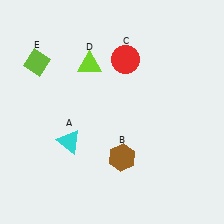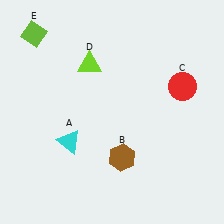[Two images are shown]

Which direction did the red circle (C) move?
The red circle (C) moved right.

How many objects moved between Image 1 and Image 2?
2 objects moved between the two images.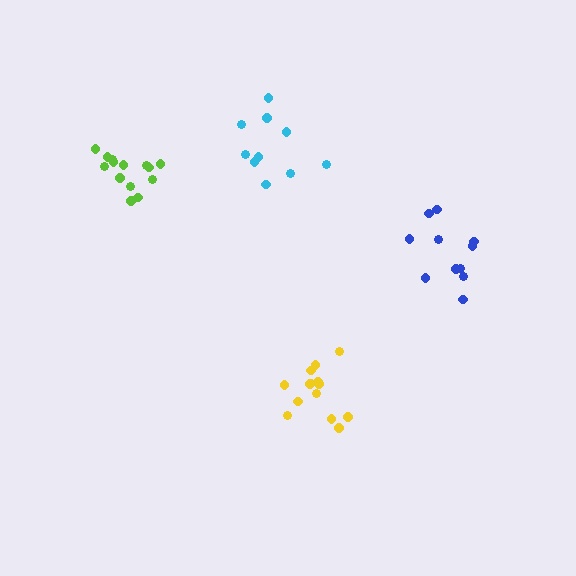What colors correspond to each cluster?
The clusters are colored: blue, lime, yellow, cyan.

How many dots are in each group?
Group 1: 11 dots, Group 2: 14 dots, Group 3: 14 dots, Group 4: 10 dots (49 total).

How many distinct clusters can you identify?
There are 4 distinct clusters.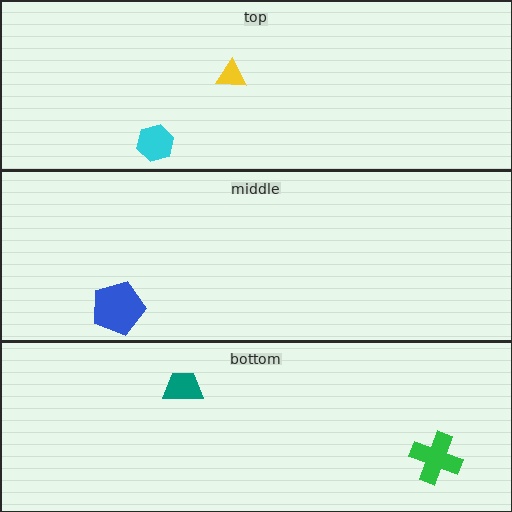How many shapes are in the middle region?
1.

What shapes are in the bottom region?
The green cross, the teal trapezoid.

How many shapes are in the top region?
2.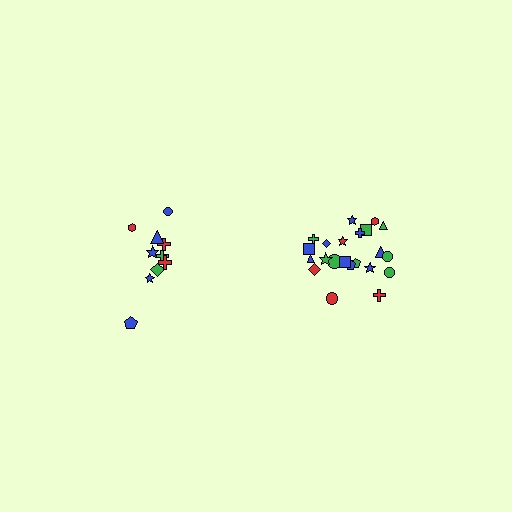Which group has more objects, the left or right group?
The right group.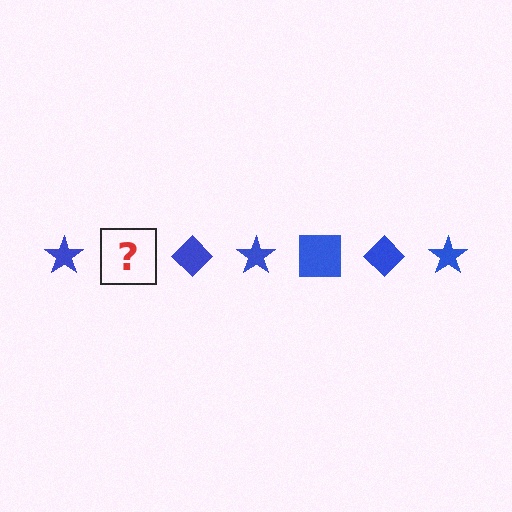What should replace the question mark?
The question mark should be replaced with a blue square.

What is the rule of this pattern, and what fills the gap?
The rule is that the pattern cycles through star, square, diamond shapes in blue. The gap should be filled with a blue square.